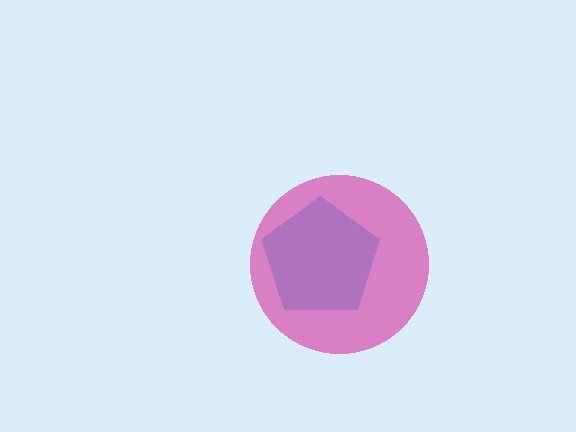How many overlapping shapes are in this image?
There are 2 overlapping shapes in the image.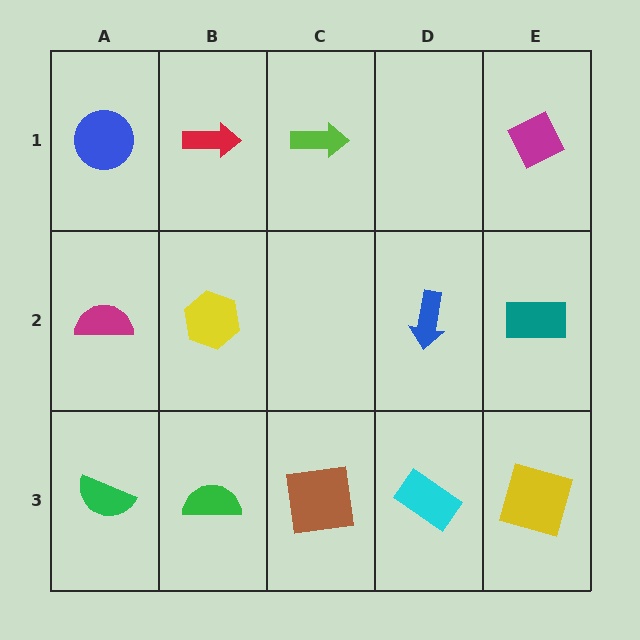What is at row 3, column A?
A green semicircle.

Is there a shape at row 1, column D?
No, that cell is empty.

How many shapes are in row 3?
5 shapes.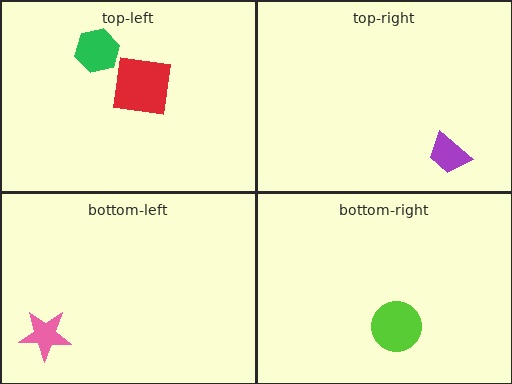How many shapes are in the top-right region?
1.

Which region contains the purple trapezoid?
The top-right region.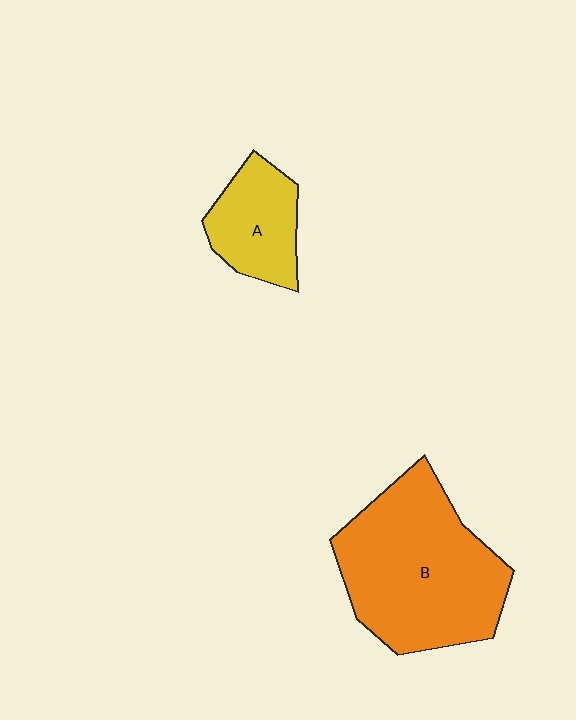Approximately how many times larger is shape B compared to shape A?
Approximately 2.4 times.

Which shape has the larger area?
Shape B (orange).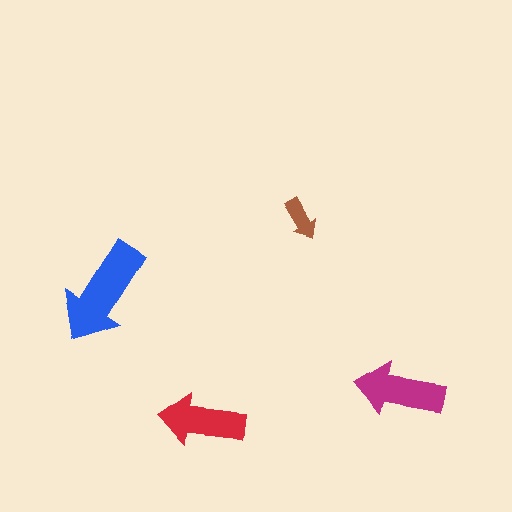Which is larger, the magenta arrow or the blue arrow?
The blue one.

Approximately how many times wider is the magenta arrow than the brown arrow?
About 2 times wider.